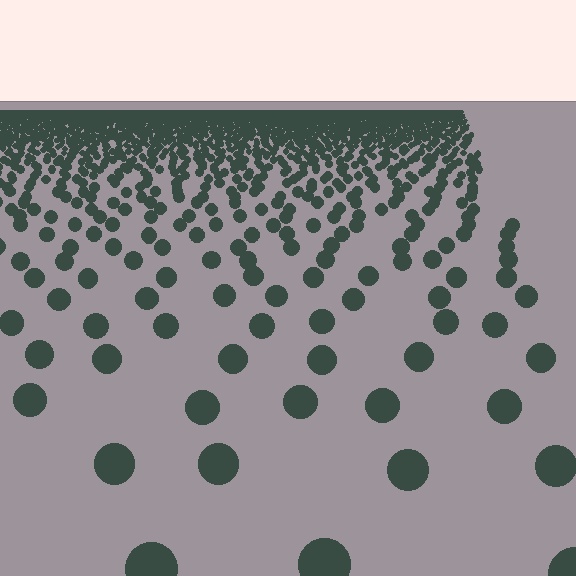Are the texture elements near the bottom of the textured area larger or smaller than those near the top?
Larger. Near the bottom, elements are closer to the viewer and appear at a bigger on-screen size.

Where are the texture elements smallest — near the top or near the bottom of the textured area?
Near the top.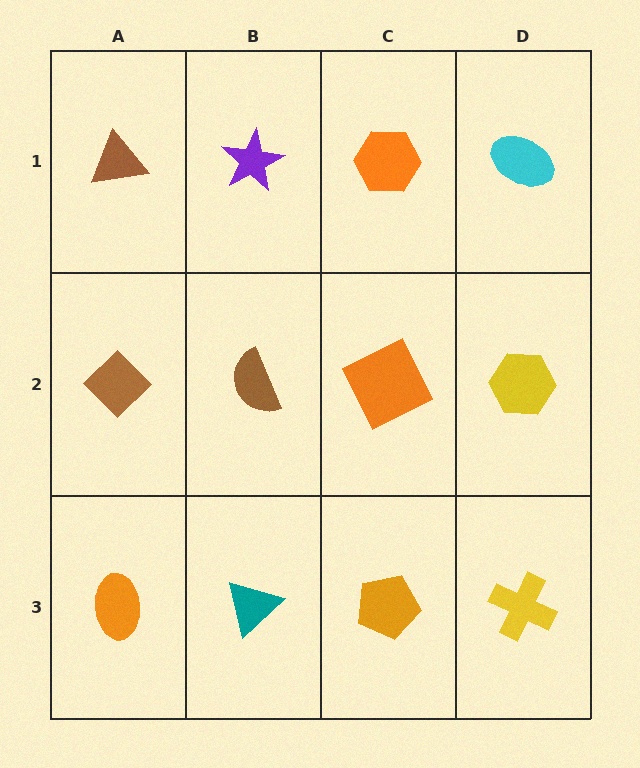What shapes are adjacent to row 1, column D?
A yellow hexagon (row 2, column D), an orange hexagon (row 1, column C).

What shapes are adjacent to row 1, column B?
A brown semicircle (row 2, column B), a brown triangle (row 1, column A), an orange hexagon (row 1, column C).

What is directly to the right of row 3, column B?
An orange pentagon.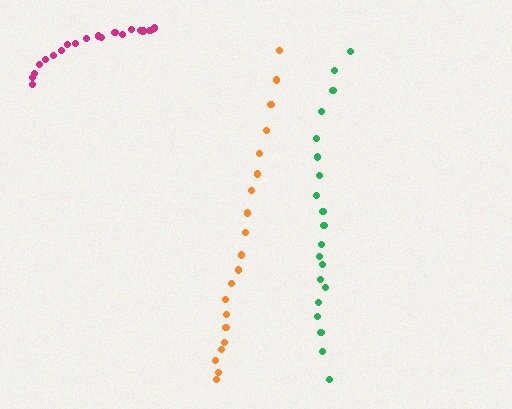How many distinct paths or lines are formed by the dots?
There are 3 distinct paths.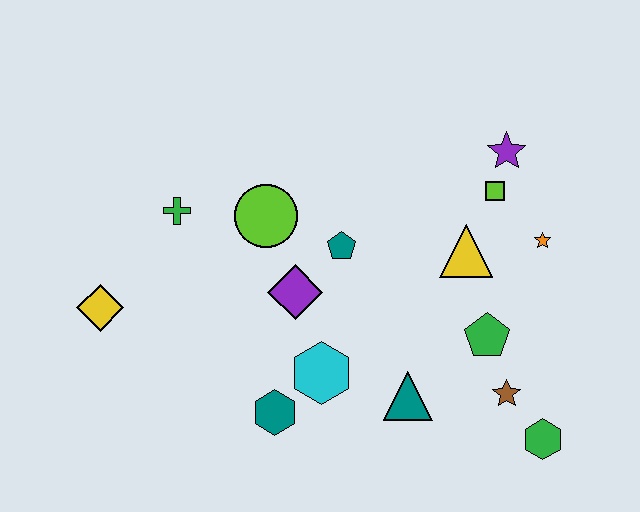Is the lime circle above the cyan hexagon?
Yes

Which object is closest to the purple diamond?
The teal pentagon is closest to the purple diamond.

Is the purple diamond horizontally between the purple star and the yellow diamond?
Yes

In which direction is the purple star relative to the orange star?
The purple star is above the orange star.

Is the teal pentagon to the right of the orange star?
No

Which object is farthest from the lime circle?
The green hexagon is farthest from the lime circle.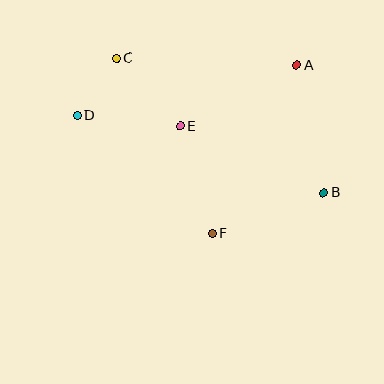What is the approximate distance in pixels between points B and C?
The distance between B and C is approximately 247 pixels.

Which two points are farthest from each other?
Points B and D are farthest from each other.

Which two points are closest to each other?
Points C and D are closest to each other.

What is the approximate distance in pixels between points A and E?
The distance between A and E is approximately 131 pixels.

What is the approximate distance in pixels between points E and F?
The distance between E and F is approximately 112 pixels.